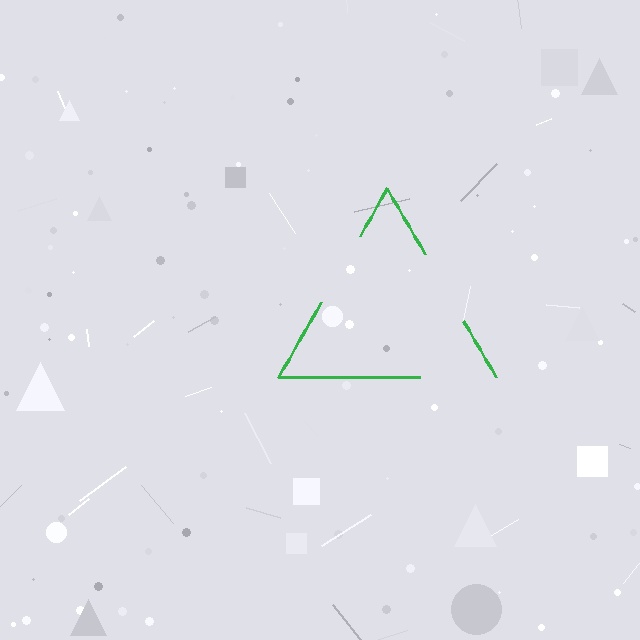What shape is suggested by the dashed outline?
The dashed outline suggests a triangle.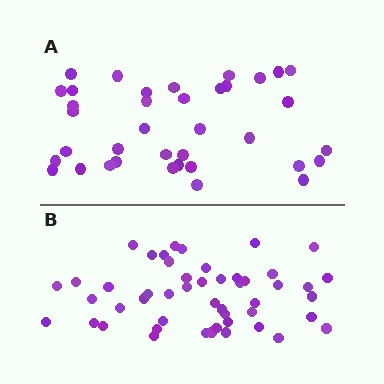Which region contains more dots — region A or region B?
Region B (the bottom region) has more dots.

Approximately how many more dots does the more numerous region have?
Region B has roughly 12 or so more dots than region A.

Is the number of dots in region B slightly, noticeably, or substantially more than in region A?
Region B has noticeably more, but not dramatically so. The ratio is roughly 1.3 to 1.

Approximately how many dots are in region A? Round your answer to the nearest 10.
About 40 dots. (The exact count is 37, which rounds to 40.)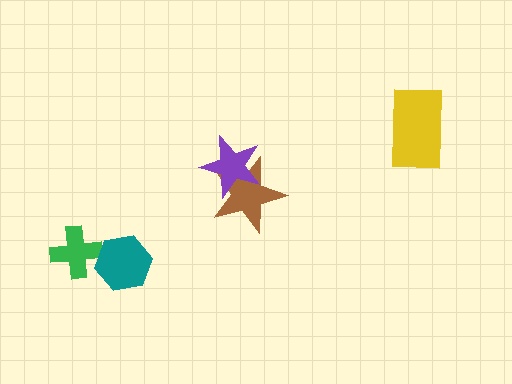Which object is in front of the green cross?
The teal hexagon is in front of the green cross.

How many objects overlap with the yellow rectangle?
0 objects overlap with the yellow rectangle.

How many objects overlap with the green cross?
1 object overlaps with the green cross.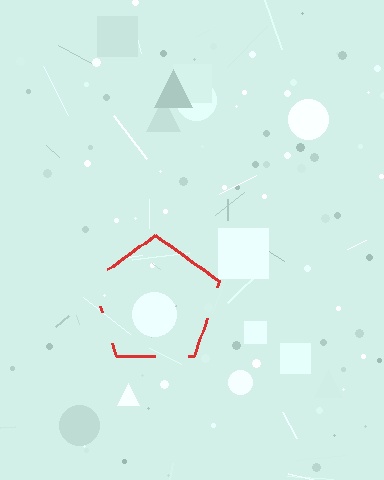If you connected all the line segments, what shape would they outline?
They would outline a pentagon.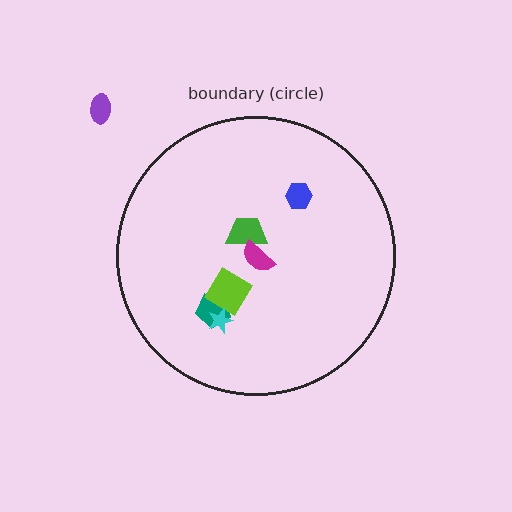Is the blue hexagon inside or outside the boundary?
Inside.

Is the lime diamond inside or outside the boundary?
Inside.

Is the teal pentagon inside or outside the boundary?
Inside.